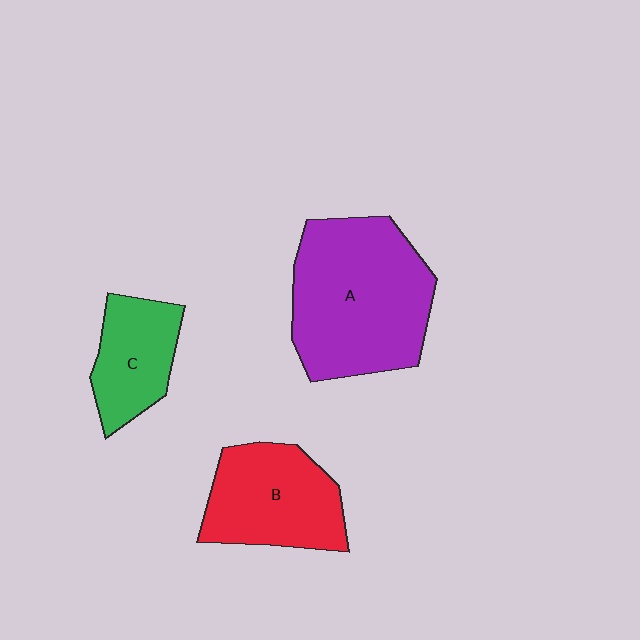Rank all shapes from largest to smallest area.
From largest to smallest: A (purple), B (red), C (green).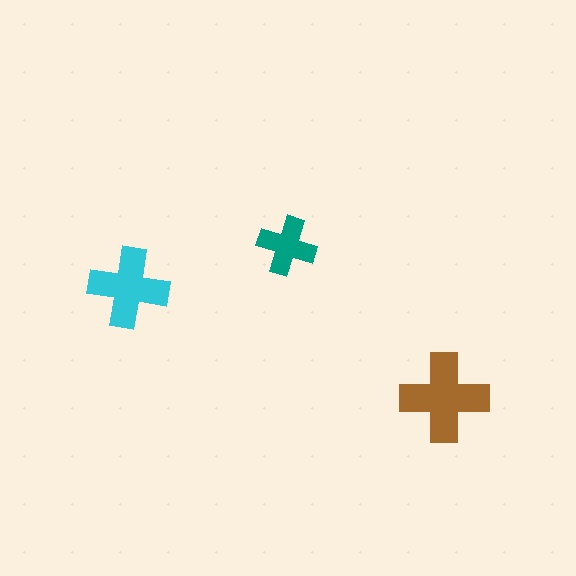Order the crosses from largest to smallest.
the brown one, the cyan one, the teal one.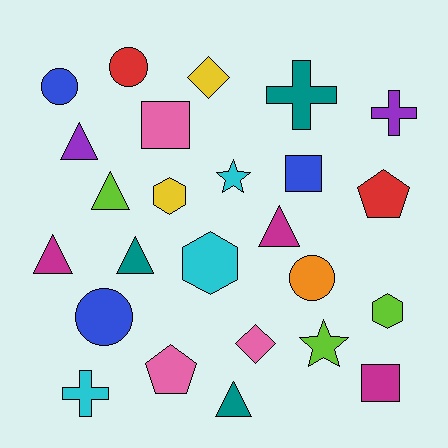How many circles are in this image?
There are 4 circles.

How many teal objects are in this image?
There are 3 teal objects.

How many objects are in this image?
There are 25 objects.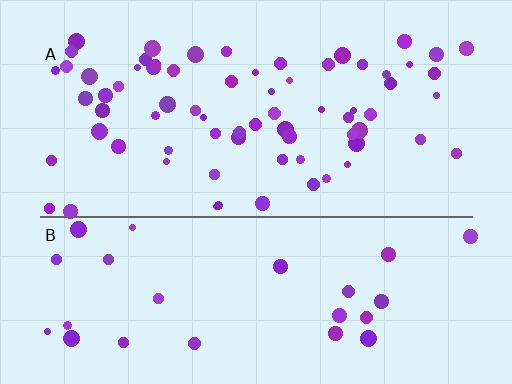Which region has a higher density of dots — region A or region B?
A (the top).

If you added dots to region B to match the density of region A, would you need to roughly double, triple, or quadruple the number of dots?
Approximately triple.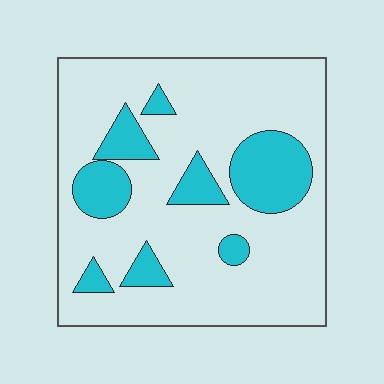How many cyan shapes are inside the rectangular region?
8.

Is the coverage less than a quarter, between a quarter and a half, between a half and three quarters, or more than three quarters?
Less than a quarter.